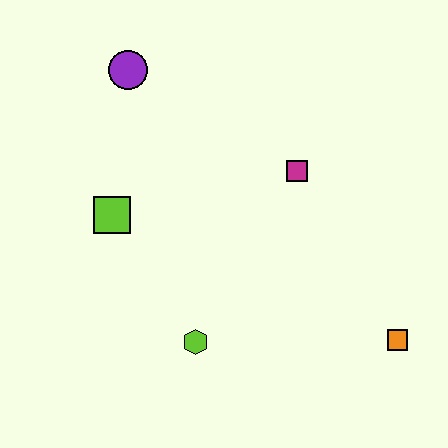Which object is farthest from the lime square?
The orange square is farthest from the lime square.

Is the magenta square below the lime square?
No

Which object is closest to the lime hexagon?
The lime square is closest to the lime hexagon.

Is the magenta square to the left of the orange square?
Yes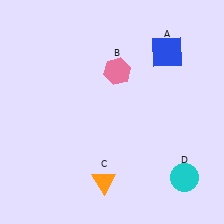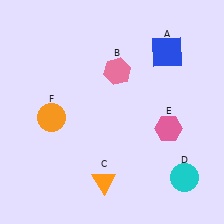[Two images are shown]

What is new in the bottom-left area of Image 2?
An orange circle (F) was added in the bottom-left area of Image 2.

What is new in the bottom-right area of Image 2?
A pink hexagon (E) was added in the bottom-right area of Image 2.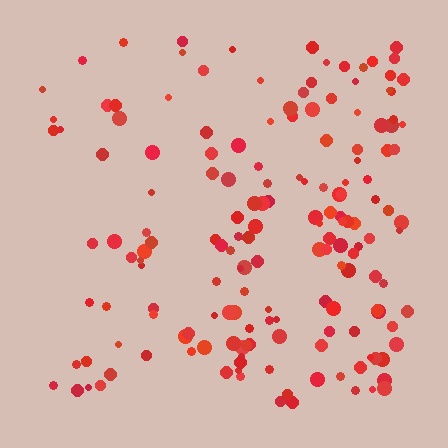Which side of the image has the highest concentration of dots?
The right.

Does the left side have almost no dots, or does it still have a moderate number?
Still a moderate number, just noticeably fewer than the right.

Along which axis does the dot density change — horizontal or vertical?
Horizontal.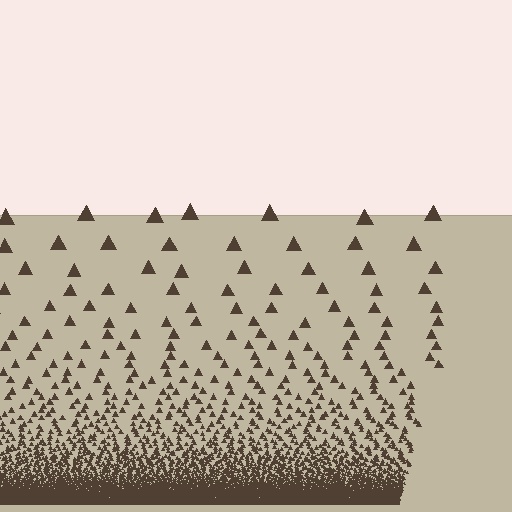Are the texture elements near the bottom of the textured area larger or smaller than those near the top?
Smaller. The gradient is inverted — elements near the bottom are smaller and denser.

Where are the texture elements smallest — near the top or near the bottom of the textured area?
Near the bottom.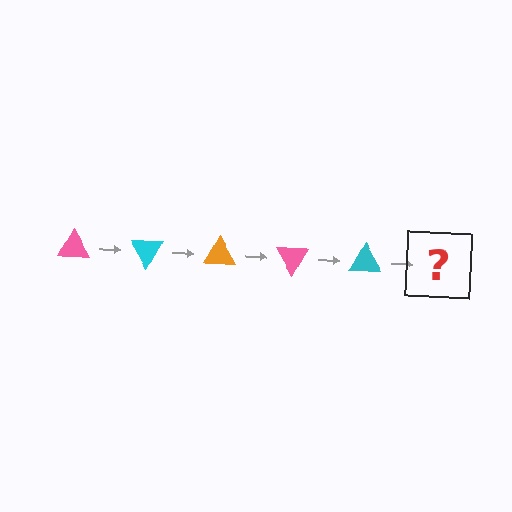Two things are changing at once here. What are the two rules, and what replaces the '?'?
The two rules are that it rotates 60 degrees each step and the color cycles through pink, cyan, and orange. The '?' should be an orange triangle, rotated 300 degrees from the start.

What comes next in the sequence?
The next element should be an orange triangle, rotated 300 degrees from the start.